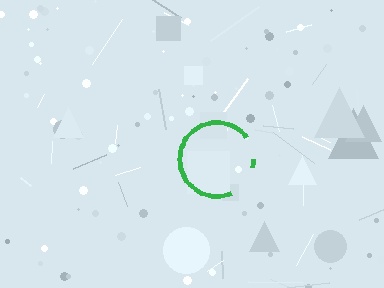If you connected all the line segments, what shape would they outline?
They would outline a circle.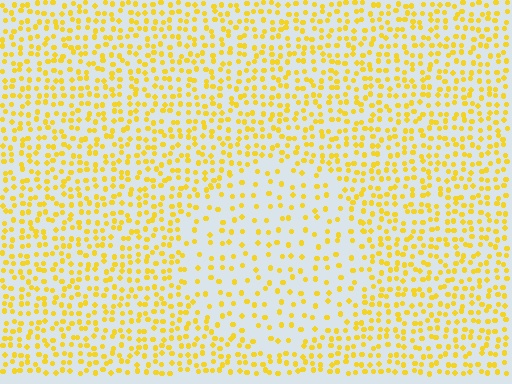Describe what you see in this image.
The image contains small yellow elements arranged at two different densities. A circle-shaped region is visible where the elements are less densely packed than the surrounding area.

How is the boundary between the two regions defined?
The boundary is defined by a change in element density (approximately 2.0x ratio). All elements are the same color, size, and shape.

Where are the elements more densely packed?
The elements are more densely packed outside the circle boundary.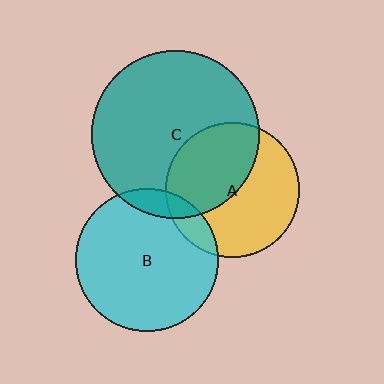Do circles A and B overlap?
Yes.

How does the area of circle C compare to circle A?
Approximately 1.6 times.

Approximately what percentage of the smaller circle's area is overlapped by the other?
Approximately 10%.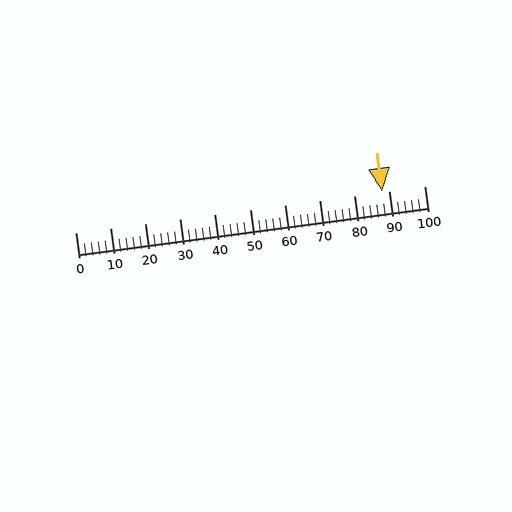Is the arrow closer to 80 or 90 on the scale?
The arrow is closer to 90.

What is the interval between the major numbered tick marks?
The major tick marks are spaced 10 units apart.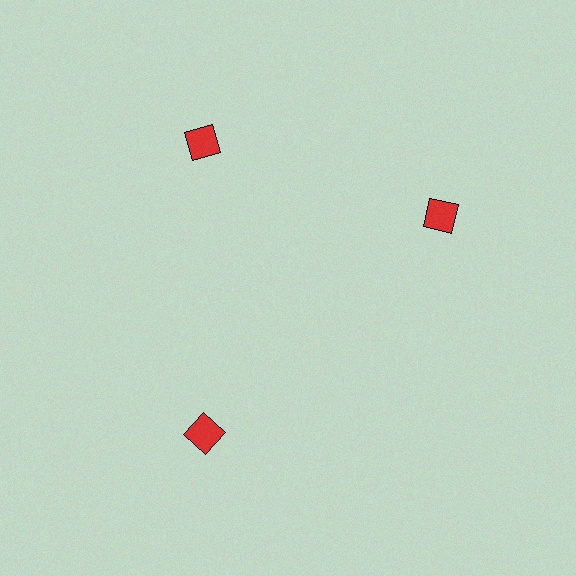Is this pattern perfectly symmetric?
No. The 3 red squares are arranged in a ring, but one element near the 3 o'clock position is rotated out of alignment along the ring, breaking the 3-fold rotational symmetry.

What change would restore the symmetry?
The symmetry would be restored by rotating it back into even spacing with its neighbors so that all 3 squares sit at equal angles and equal distance from the center.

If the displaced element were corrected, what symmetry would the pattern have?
It would have 3-fold rotational symmetry — the pattern would map onto itself every 120 degrees.